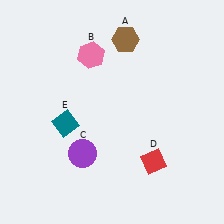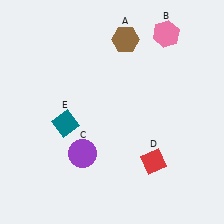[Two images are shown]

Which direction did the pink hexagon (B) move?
The pink hexagon (B) moved right.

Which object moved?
The pink hexagon (B) moved right.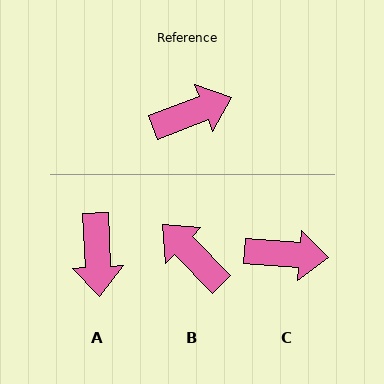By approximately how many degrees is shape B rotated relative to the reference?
Approximately 114 degrees counter-clockwise.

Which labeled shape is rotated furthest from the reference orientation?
B, about 114 degrees away.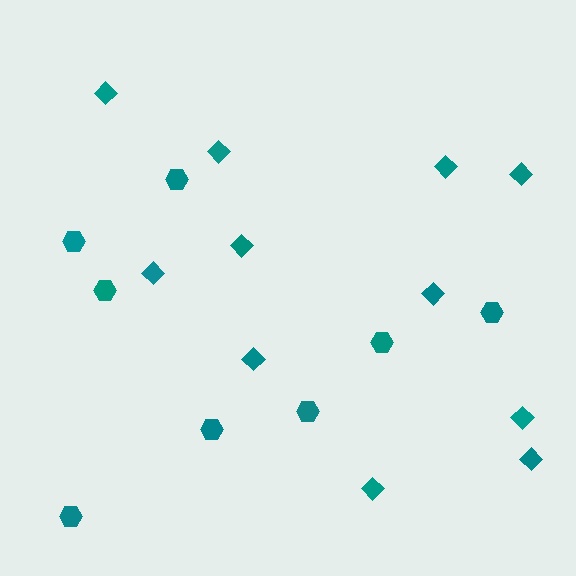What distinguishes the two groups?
There are 2 groups: one group of hexagons (8) and one group of diamonds (11).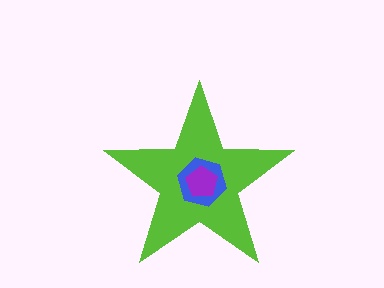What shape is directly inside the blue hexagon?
The purple pentagon.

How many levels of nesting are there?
3.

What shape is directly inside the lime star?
The blue hexagon.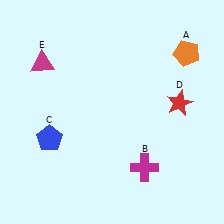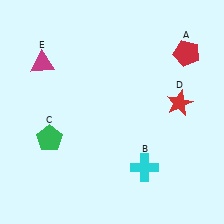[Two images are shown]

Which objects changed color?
A changed from orange to red. B changed from magenta to cyan. C changed from blue to green.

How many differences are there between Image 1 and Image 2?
There are 3 differences between the two images.